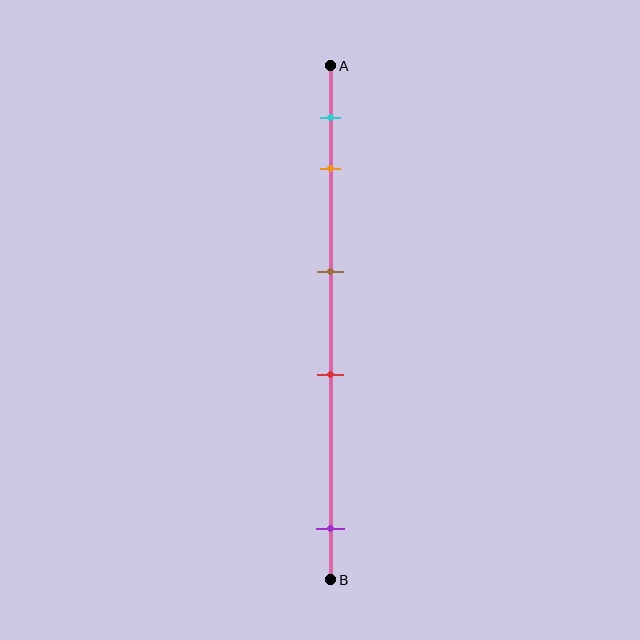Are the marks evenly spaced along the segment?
No, the marks are not evenly spaced.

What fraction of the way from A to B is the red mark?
The red mark is approximately 60% (0.6) of the way from A to B.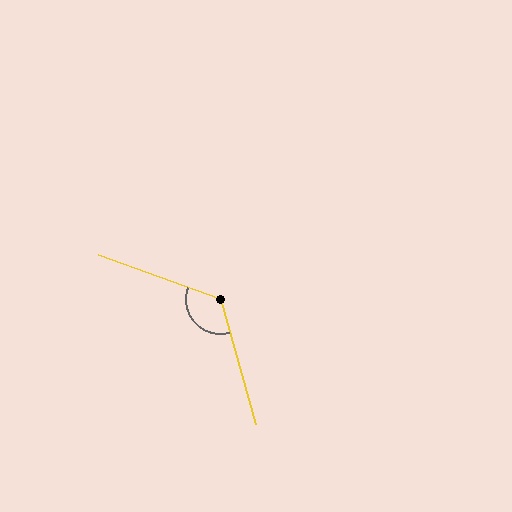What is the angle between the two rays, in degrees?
Approximately 126 degrees.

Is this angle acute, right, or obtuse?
It is obtuse.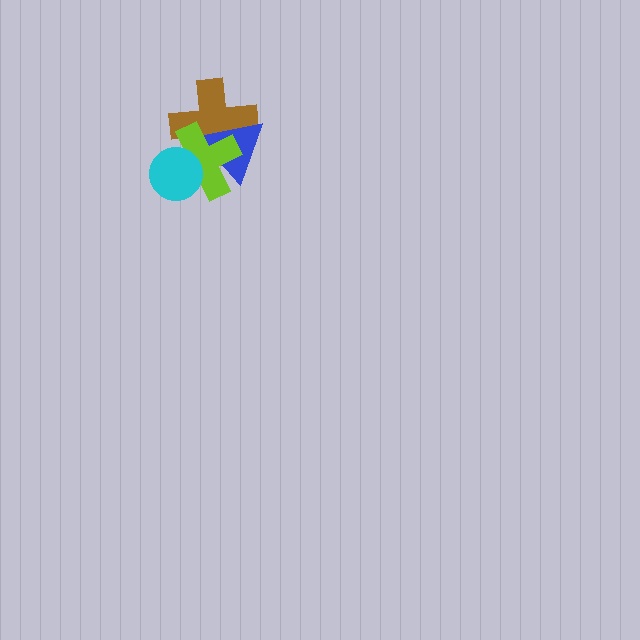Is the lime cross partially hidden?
Yes, it is partially covered by another shape.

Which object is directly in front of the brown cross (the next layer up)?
The blue triangle is directly in front of the brown cross.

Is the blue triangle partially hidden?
Yes, it is partially covered by another shape.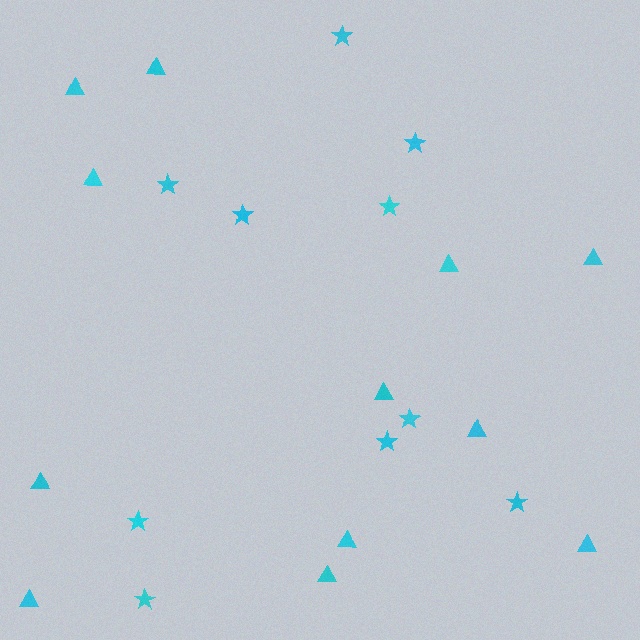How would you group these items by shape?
There are 2 groups: one group of triangles (12) and one group of stars (10).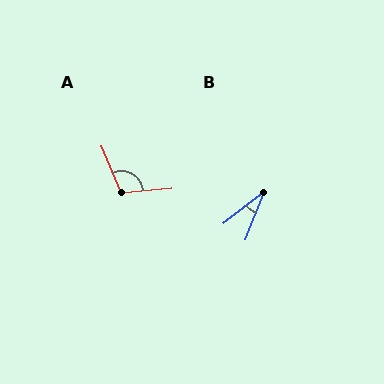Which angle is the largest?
A, at approximately 108 degrees.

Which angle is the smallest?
B, at approximately 31 degrees.